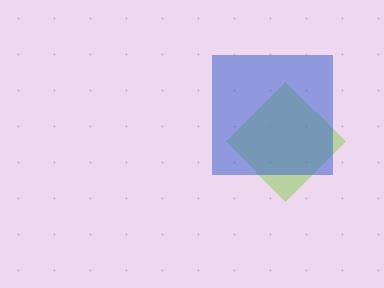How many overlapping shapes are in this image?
There are 2 overlapping shapes in the image.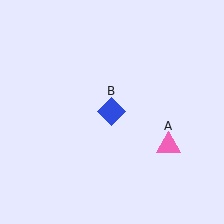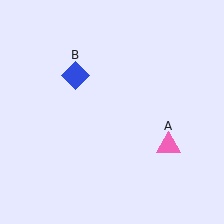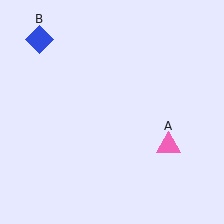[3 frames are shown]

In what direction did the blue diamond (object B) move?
The blue diamond (object B) moved up and to the left.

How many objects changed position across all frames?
1 object changed position: blue diamond (object B).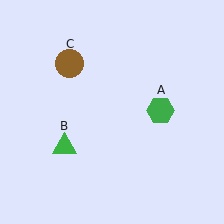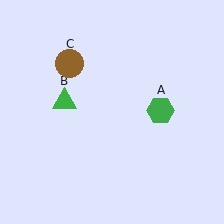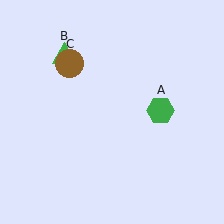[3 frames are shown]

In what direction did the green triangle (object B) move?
The green triangle (object B) moved up.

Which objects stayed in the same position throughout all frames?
Green hexagon (object A) and brown circle (object C) remained stationary.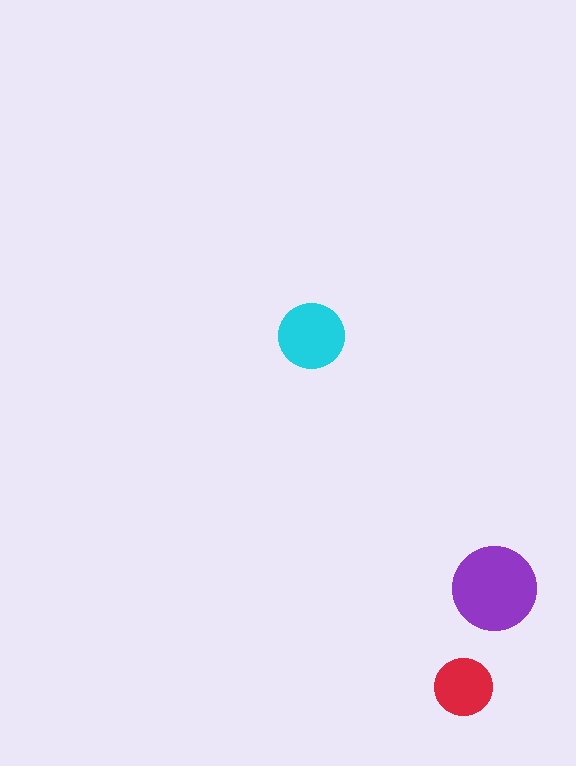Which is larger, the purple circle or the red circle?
The purple one.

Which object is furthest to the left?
The cyan circle is leftmost.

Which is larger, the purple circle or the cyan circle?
The purple one.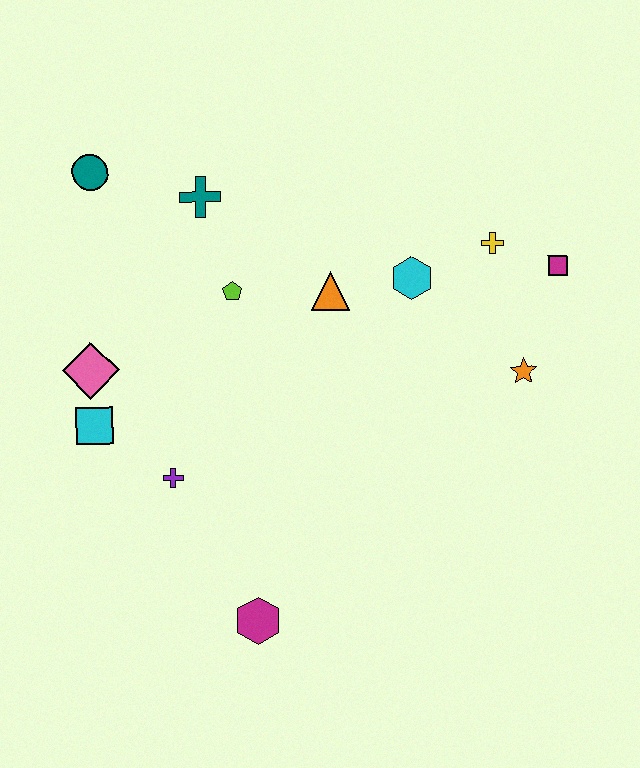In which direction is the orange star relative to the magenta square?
The orange star is below the magenta square.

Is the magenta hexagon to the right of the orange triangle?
No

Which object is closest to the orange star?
The magenta square is closest to the orange star.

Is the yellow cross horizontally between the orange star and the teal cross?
Yes